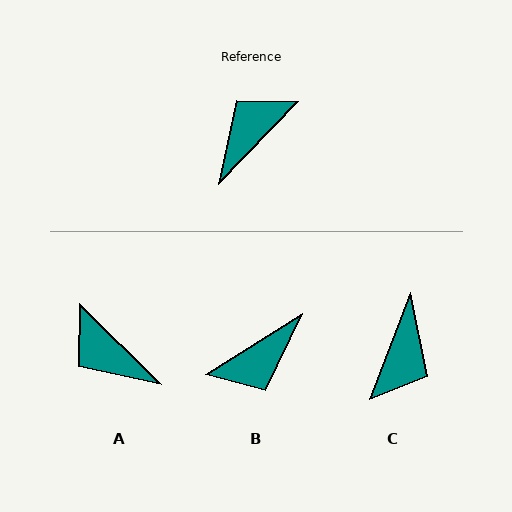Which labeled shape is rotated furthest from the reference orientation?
B, about 166 degrees away.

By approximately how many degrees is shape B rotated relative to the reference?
Approximately 166 degrees counter-clockwise.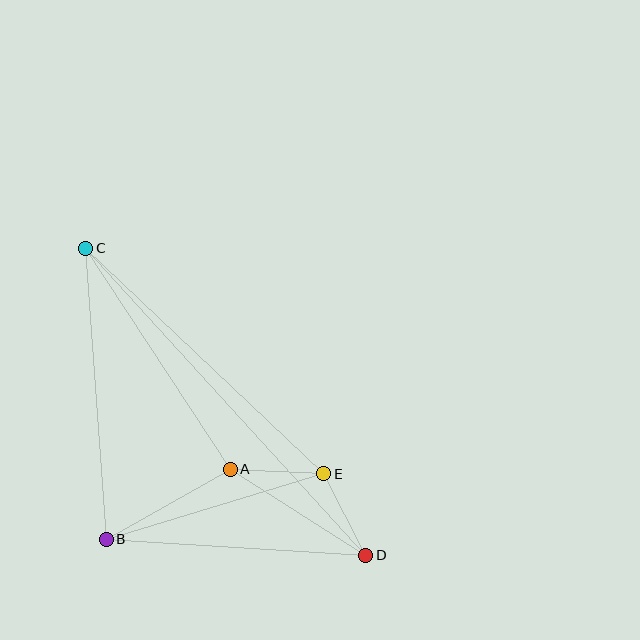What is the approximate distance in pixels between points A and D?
The distance between A and D is approximately 161 pixels.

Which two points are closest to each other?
Points D and E are closest to each other.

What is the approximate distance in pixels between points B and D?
The distance between B and D is approximately 260 pixels.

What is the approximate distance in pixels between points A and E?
The distance between A and E is approximately 94 pixels.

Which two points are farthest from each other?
Points C and D are farthest from each other.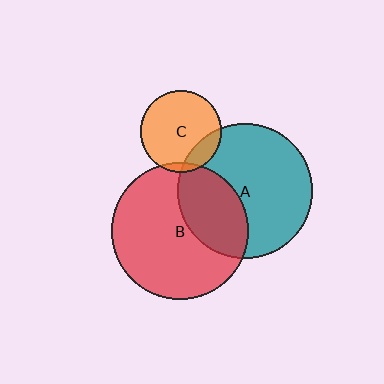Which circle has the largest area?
Circle B (red).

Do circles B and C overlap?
Yes.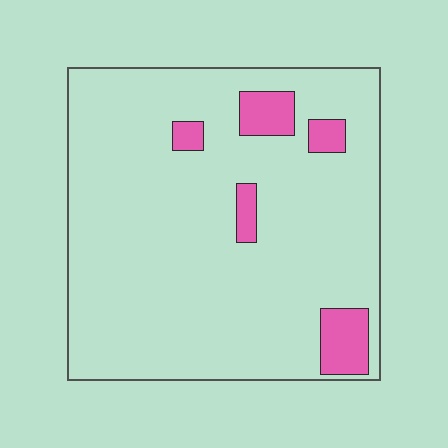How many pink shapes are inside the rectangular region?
5.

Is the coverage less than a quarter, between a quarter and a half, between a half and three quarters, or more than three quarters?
Less than a quarter.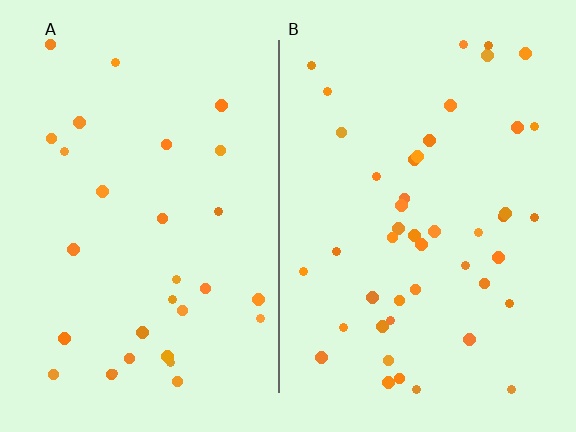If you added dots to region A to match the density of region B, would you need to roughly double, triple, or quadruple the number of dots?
Approximately double.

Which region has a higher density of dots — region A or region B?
B (the right).